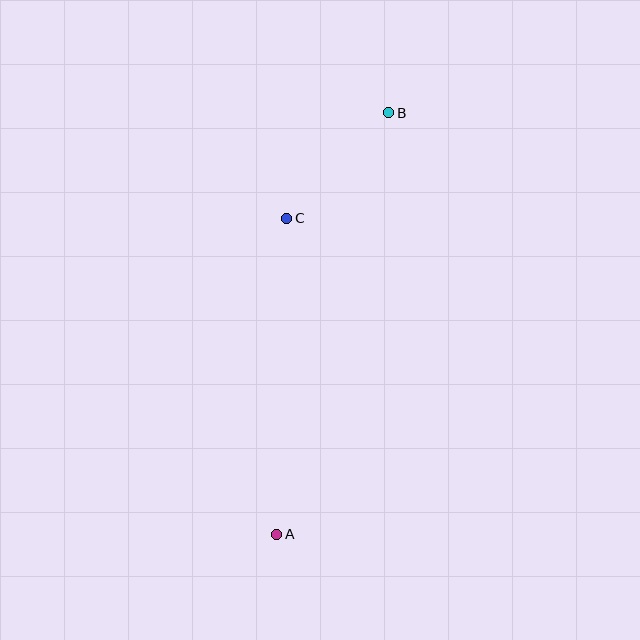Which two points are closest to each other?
Points B and C are closest to each other.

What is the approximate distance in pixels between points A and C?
The distance between A and C is approximately 316 pixels.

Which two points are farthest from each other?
Points A and B are farthest from each other.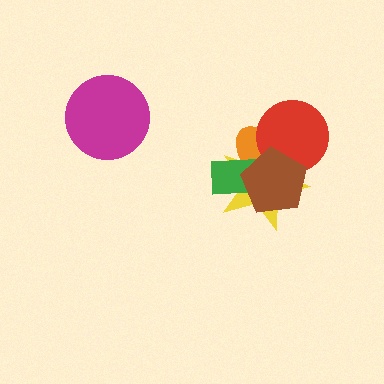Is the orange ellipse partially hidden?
Yes, it is partially covered by another shape.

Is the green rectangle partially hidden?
Yes, it is partially covered by another shape.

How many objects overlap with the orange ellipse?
4 objects overlap with the orange ellipse.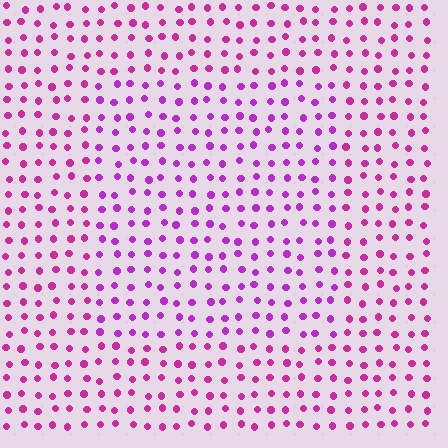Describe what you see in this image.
The image is filled with small magenta elements in a uniform arrangement. A rectangle-shaped region is visible where the elements are tinted to a slightly different hue, forming a subtle color boundary.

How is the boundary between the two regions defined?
The boundary is defined purely by a slight shift in hue (about 24 degrees). Spacing, size, and orientation are identical on both sides.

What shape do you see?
I see a rectangle.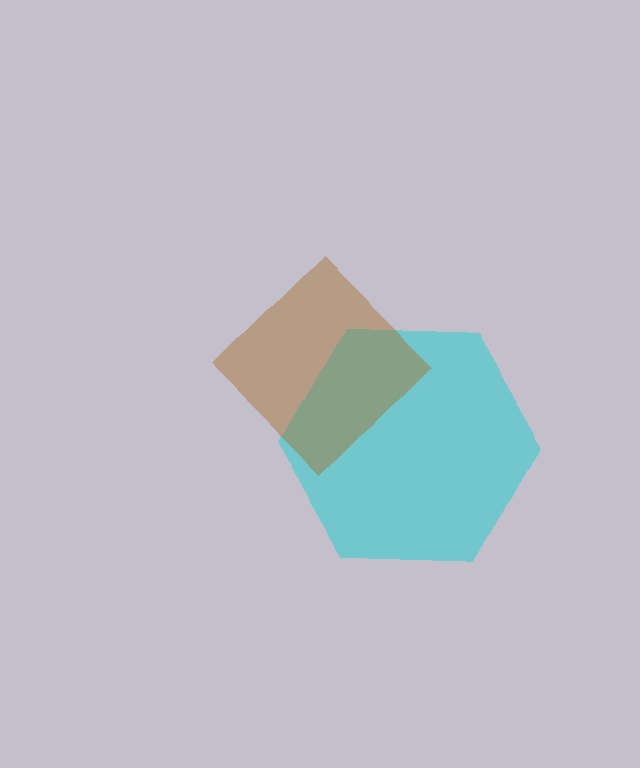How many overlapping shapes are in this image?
There are 2 overlapping shapes in the image.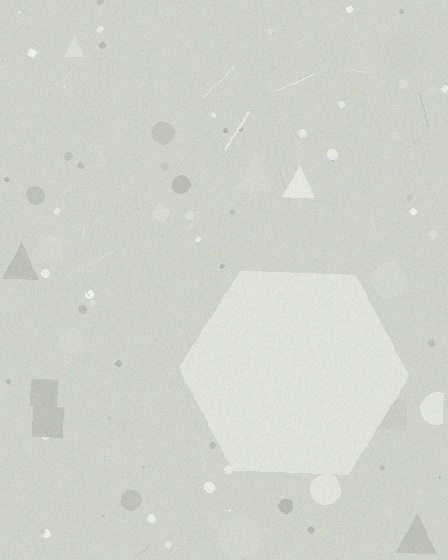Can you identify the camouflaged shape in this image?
The camouflaged shape is a hexagon.